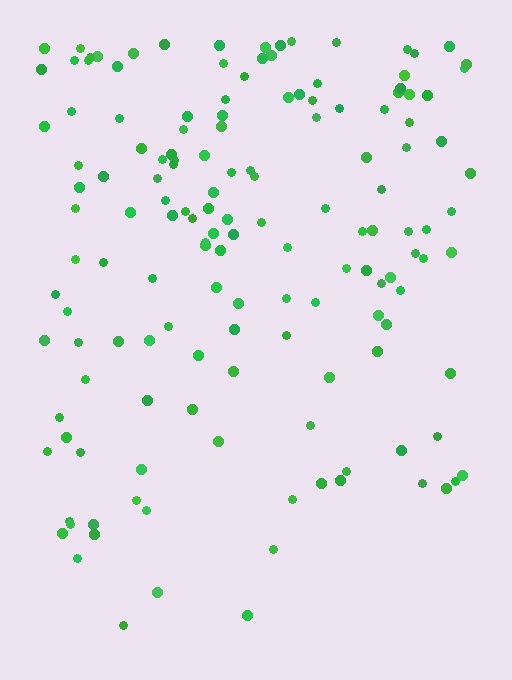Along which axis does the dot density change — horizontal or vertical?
Vertical.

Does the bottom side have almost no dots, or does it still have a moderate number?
Still a moderate number, just noticeably fewer than the top.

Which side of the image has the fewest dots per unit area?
The bottom.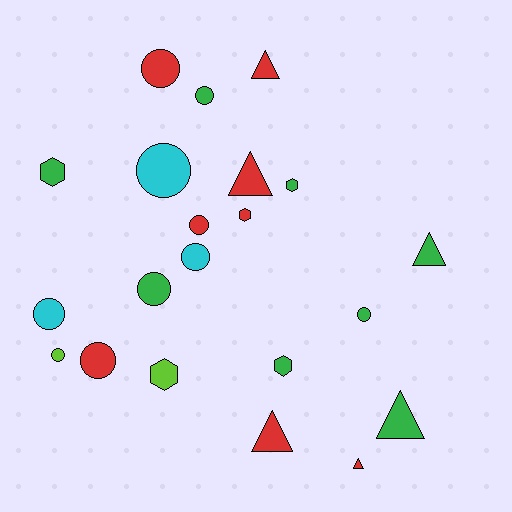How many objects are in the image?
There are 21 objects.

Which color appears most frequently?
Green, with 8 objects.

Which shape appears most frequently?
Circle, with 10 objects.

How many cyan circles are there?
There are 3 cyan circles.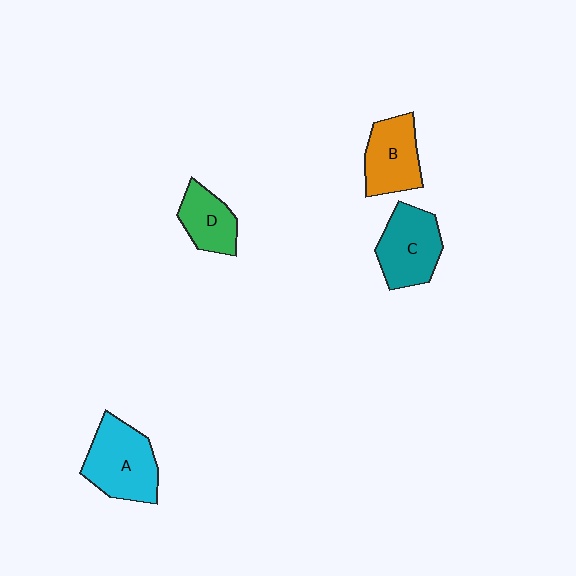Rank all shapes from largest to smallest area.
From largest to smallest: A (cyan), C (teal), B (orange), D (green).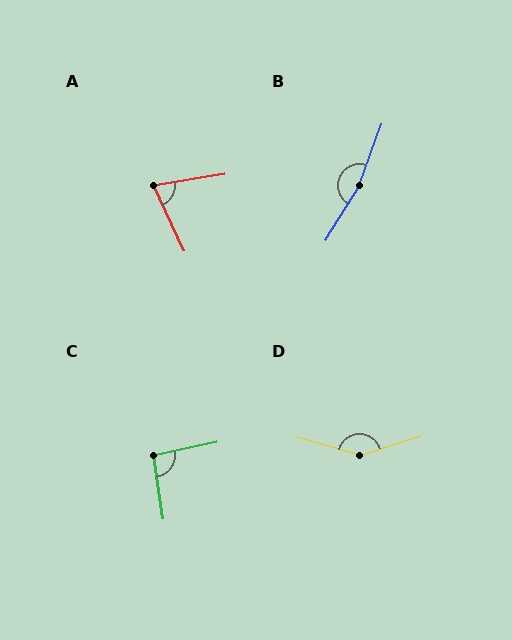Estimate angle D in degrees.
Approximately 146 degrees.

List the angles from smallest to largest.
A (75°), C (93°), D (146°), B (168°).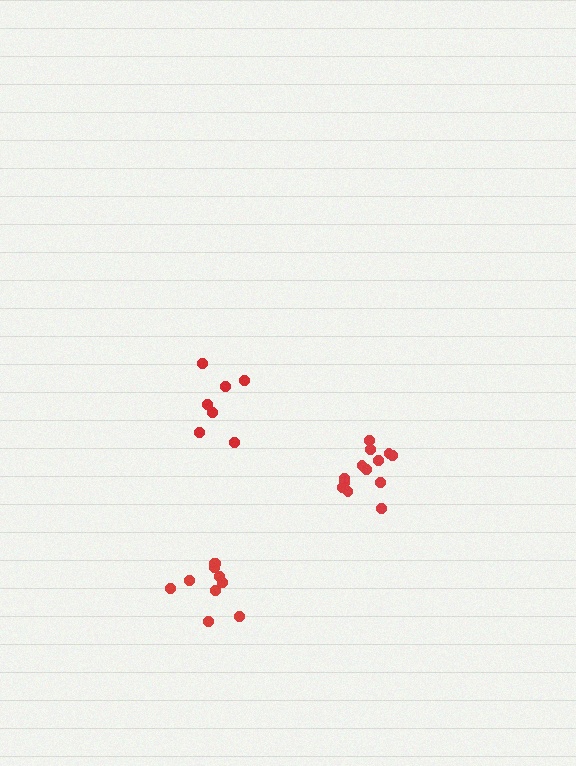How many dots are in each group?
Group 1: 7 dots, Group 2: 10 dots, Group 3: 13 dots (30 total).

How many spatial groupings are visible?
There are 3 spatial groupings.